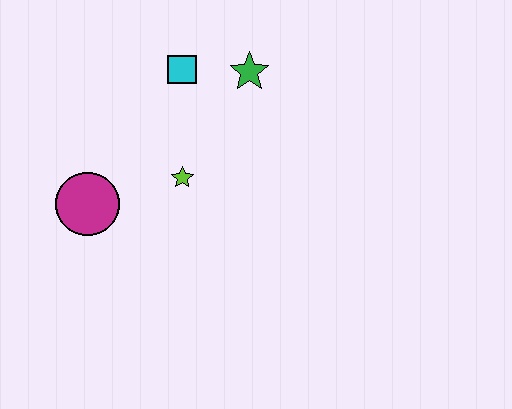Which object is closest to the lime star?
The magenta circle is closest to the lime star.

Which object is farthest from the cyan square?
The magenta circle is farthest from the cyan square.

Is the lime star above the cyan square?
No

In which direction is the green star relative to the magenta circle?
The green star is to the right of the magenta circle.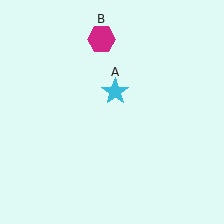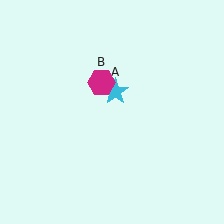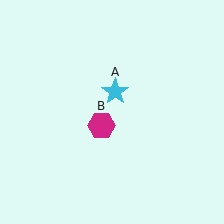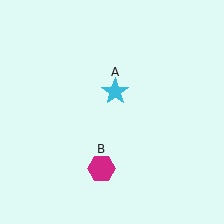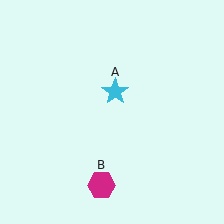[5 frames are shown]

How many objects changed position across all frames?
1 object changed position: magenta hexagon (object B).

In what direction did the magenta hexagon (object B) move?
The magenta hexagon (object B) moved down.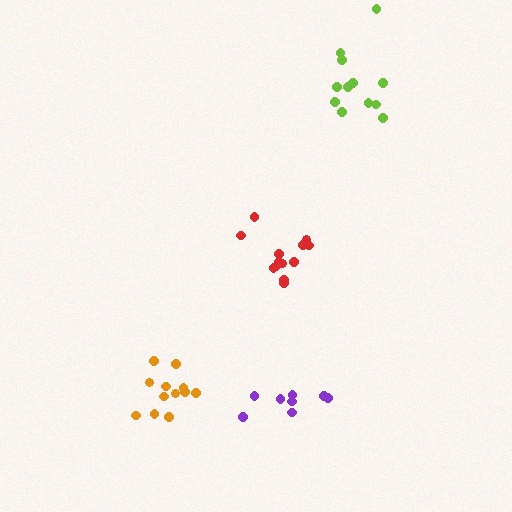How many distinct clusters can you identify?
There are 4 distinct clusters.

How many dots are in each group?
Group 1: 8 dots, Group 2: 13 dots, Group 3: 12 dots, Group 4: 12 dots (45 total).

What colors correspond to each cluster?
The clusters are colored: purple, red, lime, orange.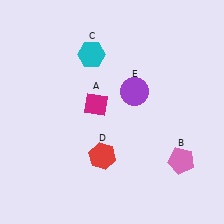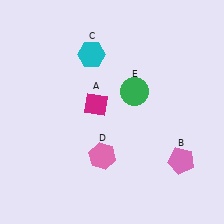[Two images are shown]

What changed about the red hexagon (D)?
In Image 1, D is red. In Image 2, it changed to pink.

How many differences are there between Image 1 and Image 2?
There are 2 differences between the two images.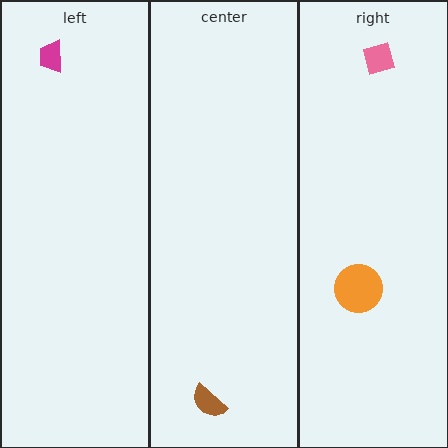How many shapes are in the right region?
2.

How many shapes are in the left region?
1.